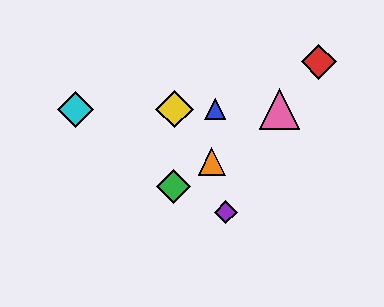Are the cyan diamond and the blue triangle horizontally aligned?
Yes, both are at y≈109.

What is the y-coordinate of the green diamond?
The green diamond is at y≈187.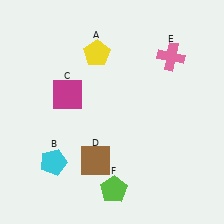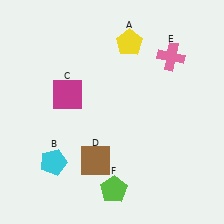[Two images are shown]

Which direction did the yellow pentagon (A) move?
The yellow pentagon (A) moved right.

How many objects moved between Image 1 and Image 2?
1 object moved between the two images.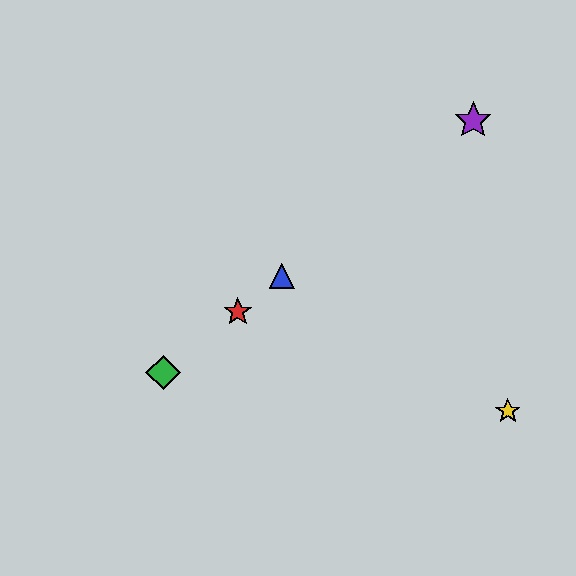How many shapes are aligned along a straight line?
4 shapes (the red star, the blue triangle, the green diamond, the purple star) are aligned along a straight line.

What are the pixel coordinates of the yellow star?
The yellow star is at (508, 411).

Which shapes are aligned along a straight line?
The red star, the blue triangle, the green diamond, the purple star are aligned along a straight line.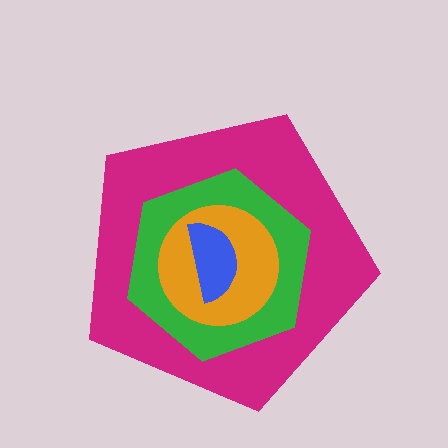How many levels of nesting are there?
4.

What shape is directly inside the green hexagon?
The orange circle.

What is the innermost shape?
The blue semicircle.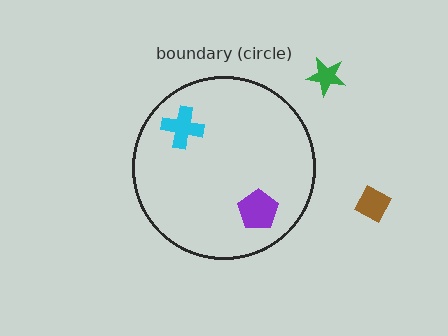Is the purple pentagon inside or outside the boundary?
Inside.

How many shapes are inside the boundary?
2 inside, 2 outside.